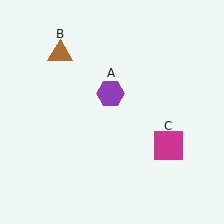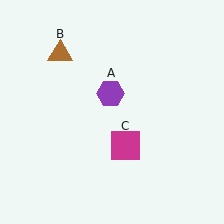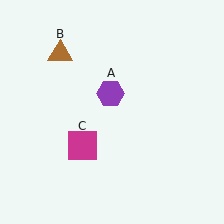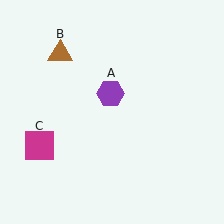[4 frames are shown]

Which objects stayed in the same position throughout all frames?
Purple hexagon (object A) and brown triangle (object B) remained stationary.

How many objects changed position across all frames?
1 object changed position: magenta square (object C).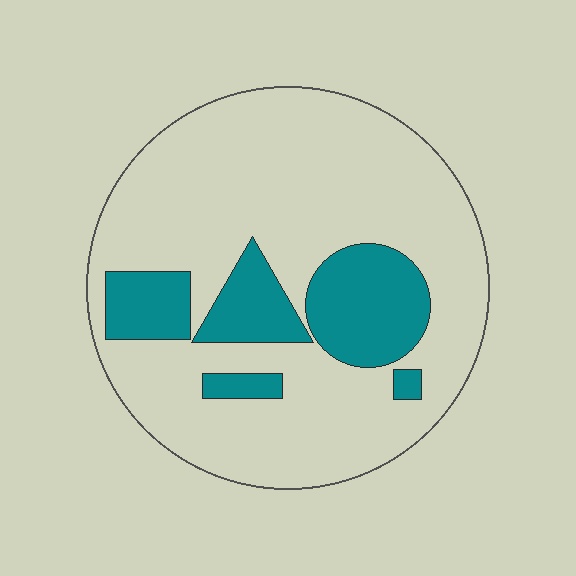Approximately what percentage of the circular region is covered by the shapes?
Approximately 20%.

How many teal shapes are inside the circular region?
5.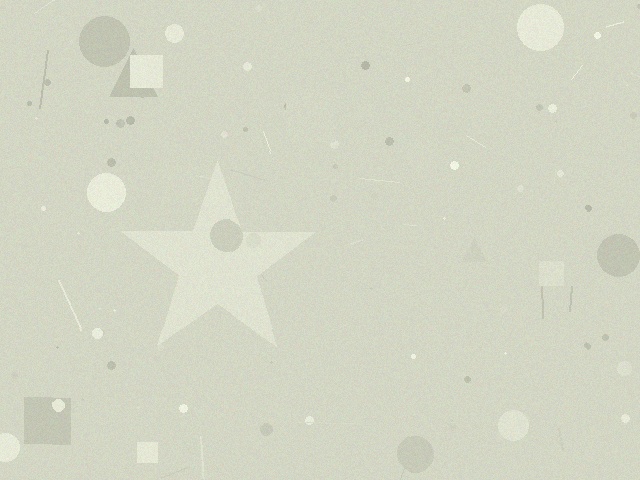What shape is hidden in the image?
A star is hidden in the image.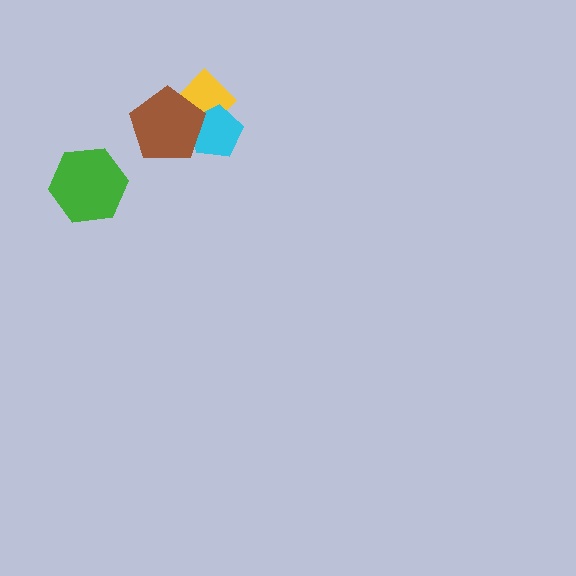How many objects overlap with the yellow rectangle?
2 objects overlap with the yellow rectangle.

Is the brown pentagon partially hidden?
No, no other shape covers it.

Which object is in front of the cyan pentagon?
The brown pentagon is in front of the cyan pentagon.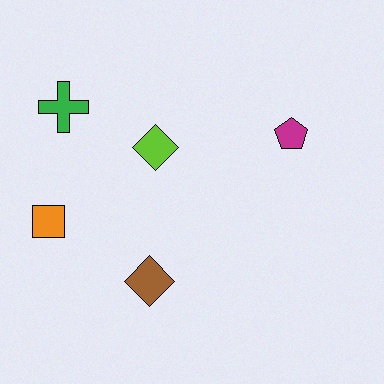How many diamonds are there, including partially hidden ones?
There are 2 diamonds.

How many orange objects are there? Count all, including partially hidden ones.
There is 1 orange object.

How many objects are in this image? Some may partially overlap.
There are 5 objects.